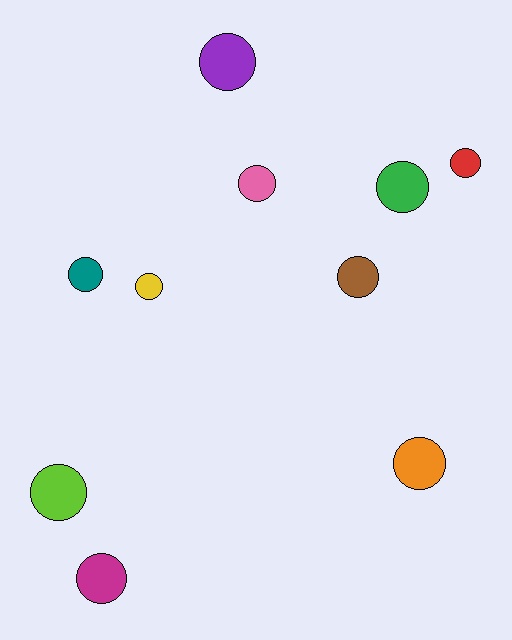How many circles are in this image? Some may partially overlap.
There are 10 circles.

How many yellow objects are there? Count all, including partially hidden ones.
There is 1 yellow object.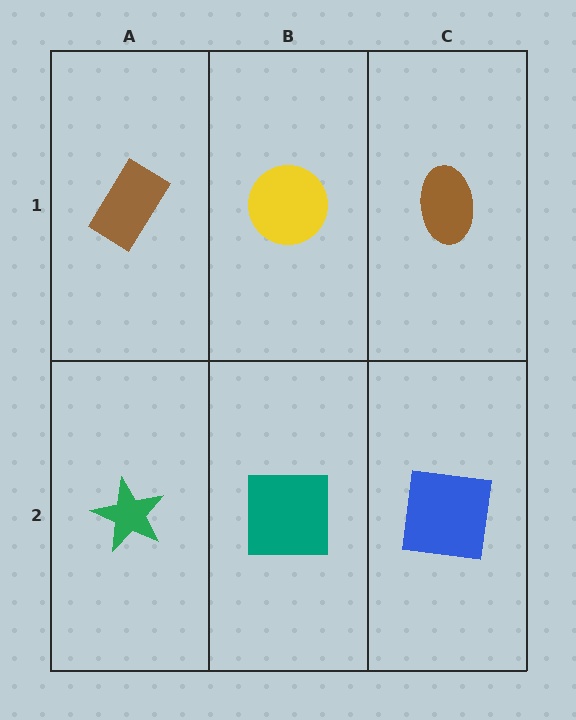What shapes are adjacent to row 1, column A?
A green star (row 2, column A), a yellow circle (row 1, column B).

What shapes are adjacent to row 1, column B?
A teal square (row 2, column B), a brown rectangle (row 1, column A), a brown ellipse (row 1, column C).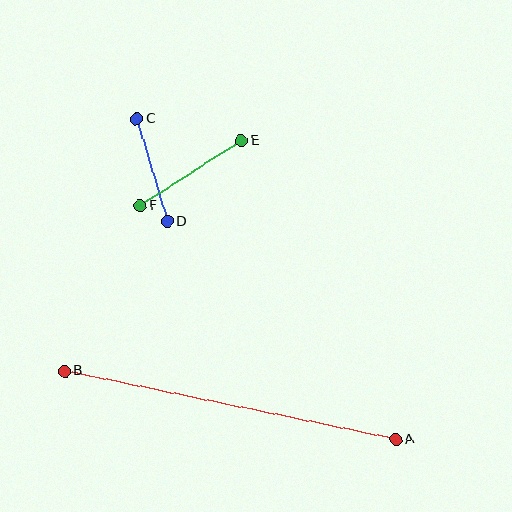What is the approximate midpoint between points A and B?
The midpoint is at approximately (230, 405) pixels.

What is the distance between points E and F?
The distance is approximately 120 pixels.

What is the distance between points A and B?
The distance is approximately 338 pixels.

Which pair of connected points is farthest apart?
Points A and B are farthest apart.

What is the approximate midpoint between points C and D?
The midpoint is at approximately (152, 170) pixels.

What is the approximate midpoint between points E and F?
The midpoint is at approximately (191, 173) pixels.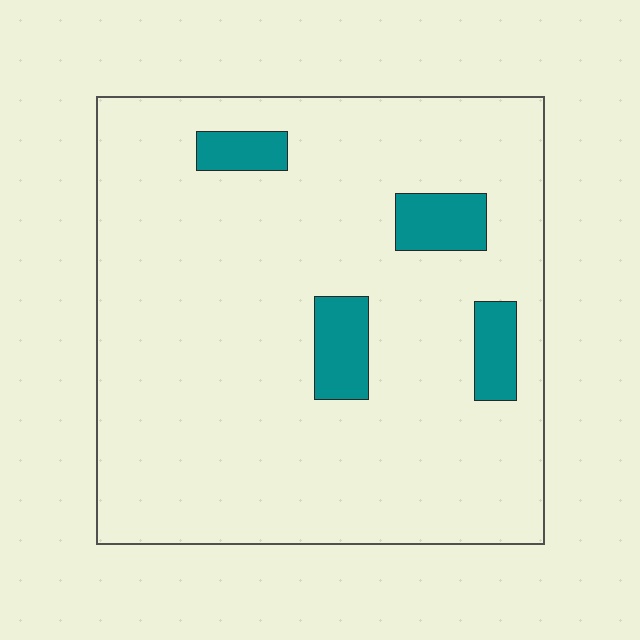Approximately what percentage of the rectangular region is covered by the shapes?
Approximately 10%.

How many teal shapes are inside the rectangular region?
4.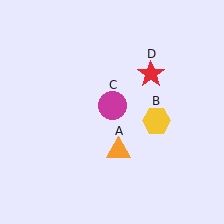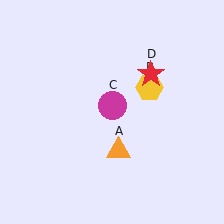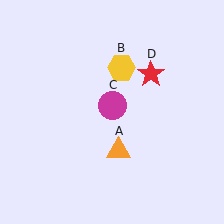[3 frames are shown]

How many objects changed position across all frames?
1 object changed position: yellow hexagon (object B).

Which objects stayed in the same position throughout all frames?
Orange triangle (object A) and magenta circle (object C) and red star (object D) remained stationary.